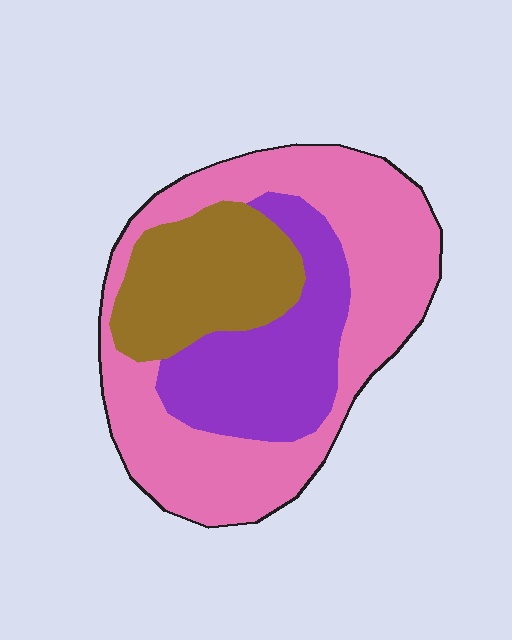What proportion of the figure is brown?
Brown covers around 20% of the figure.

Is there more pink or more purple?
Pink.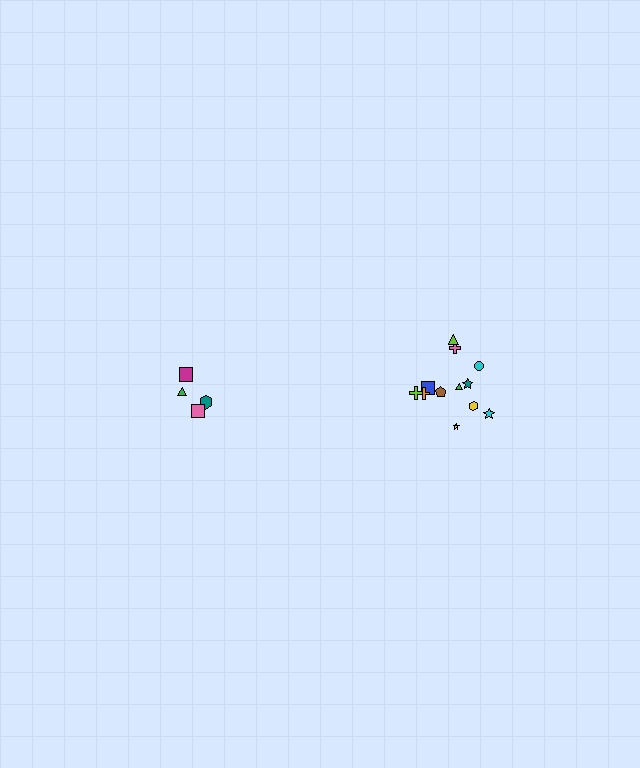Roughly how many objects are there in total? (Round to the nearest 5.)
Roughly 15 objects in total.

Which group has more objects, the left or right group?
The right group.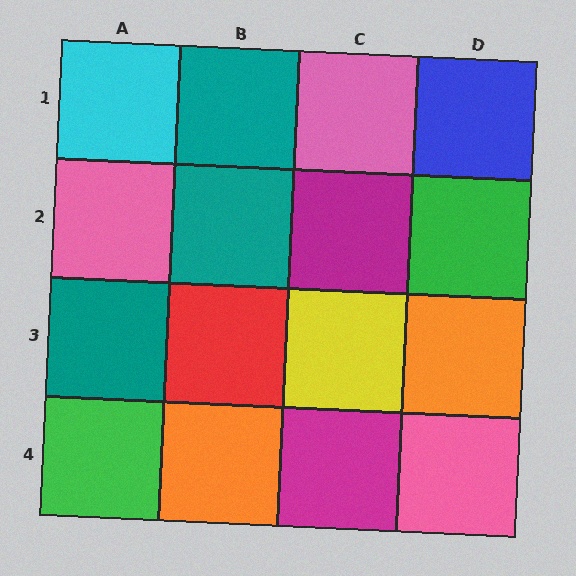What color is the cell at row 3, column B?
Red.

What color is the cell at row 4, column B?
Orange.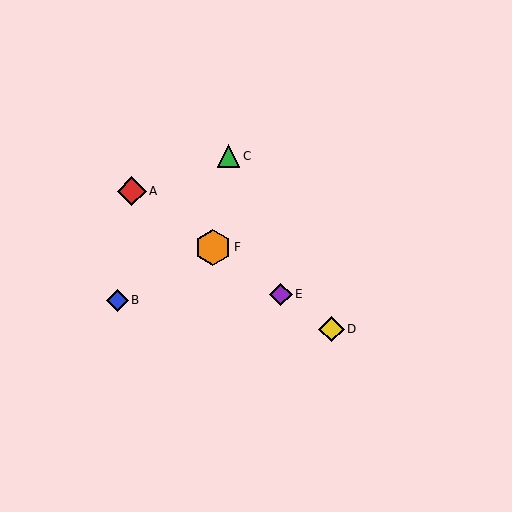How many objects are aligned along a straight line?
4 objects (A, D, E, F) are aligned along a straight line.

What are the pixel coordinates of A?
Object A is at (132, 191).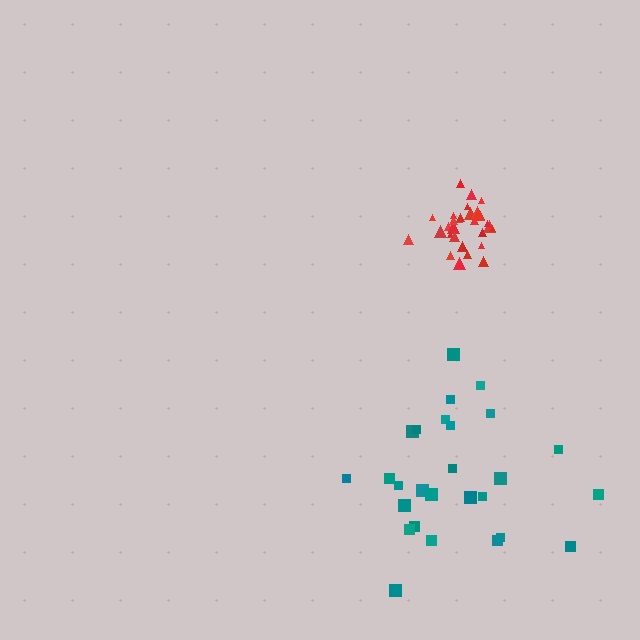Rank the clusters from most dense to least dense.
red, teal.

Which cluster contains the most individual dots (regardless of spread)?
Red (30).